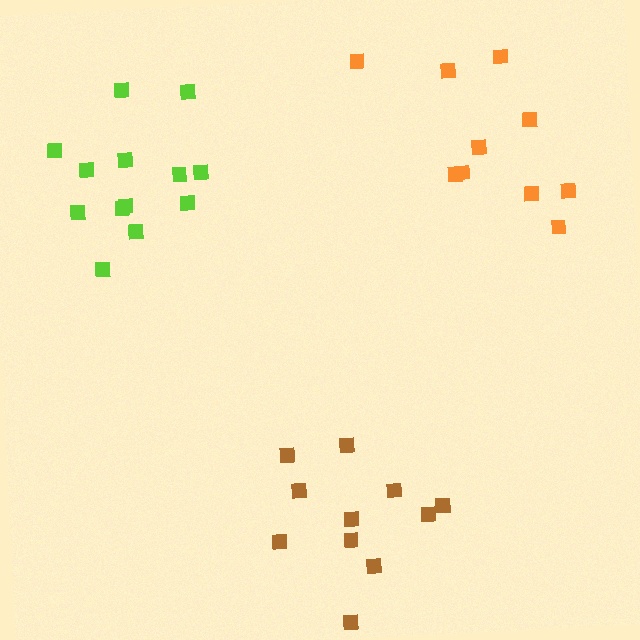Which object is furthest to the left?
The lime cluster is leftmost.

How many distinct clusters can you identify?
There are 3 distinct clusters.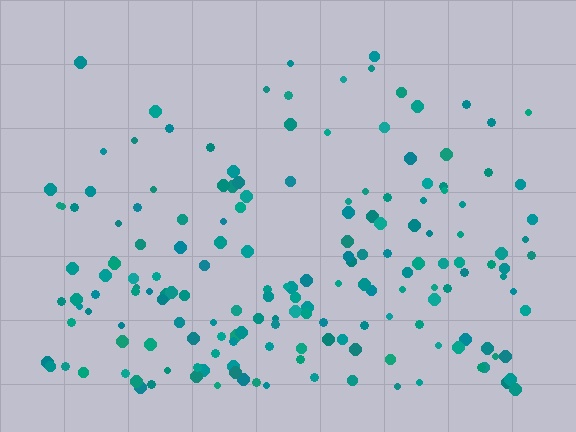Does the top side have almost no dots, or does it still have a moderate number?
Still a moderate number, just noticeably fewer than the bottom.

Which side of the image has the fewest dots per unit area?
The top.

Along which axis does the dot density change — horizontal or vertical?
Vertical.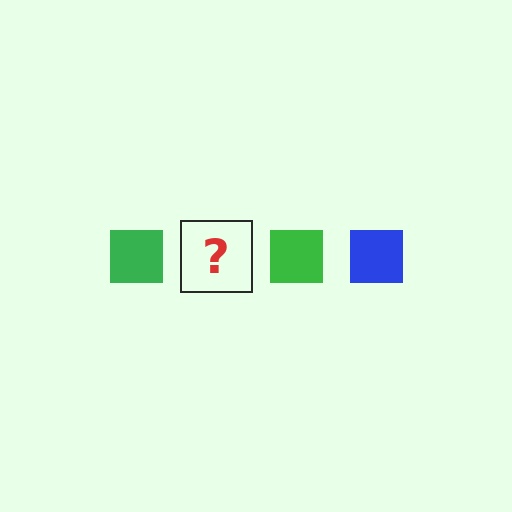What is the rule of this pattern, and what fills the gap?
The rule is that the pattern cycles through green, blue squares. The gap should be filled with a blue square.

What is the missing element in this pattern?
The missing element is a blue square.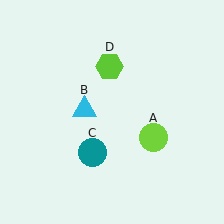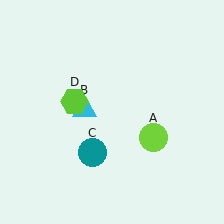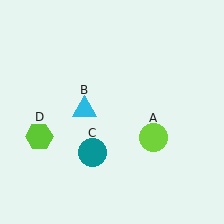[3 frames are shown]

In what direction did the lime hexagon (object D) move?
The lime hexagon (object D) moved down and to the left.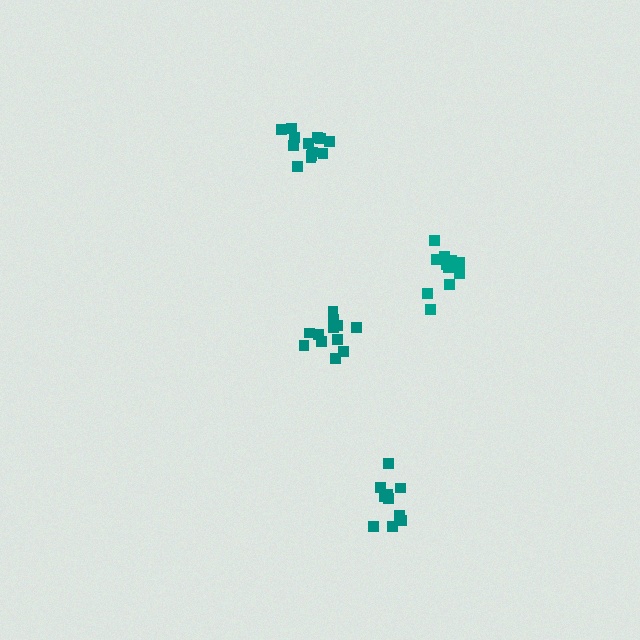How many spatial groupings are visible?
There are 4 spatial groupings.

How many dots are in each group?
Group 1: 13 dots, Group 2: 10 dots, Group 3: 11 dots, Group 4: 13 dots (47 total).